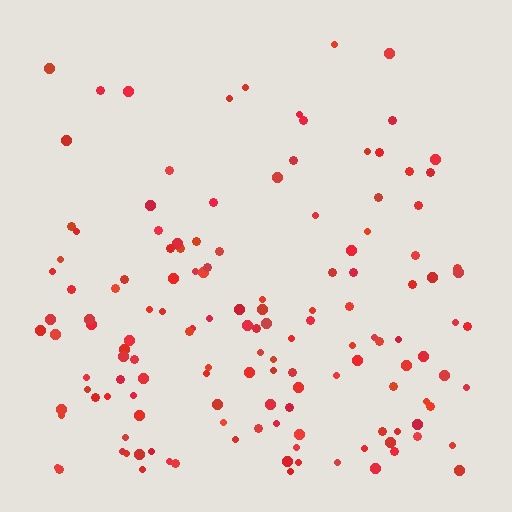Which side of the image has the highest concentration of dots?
The bottom.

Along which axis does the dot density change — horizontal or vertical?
Vertical.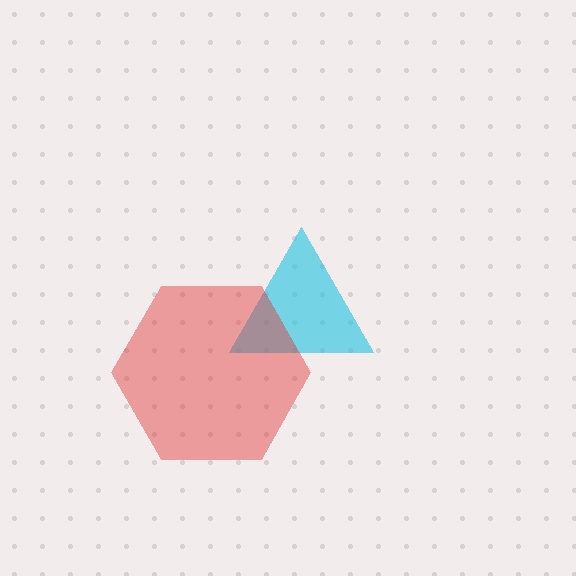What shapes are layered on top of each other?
The layered shapes are: a cyan triangle, a red hexagon.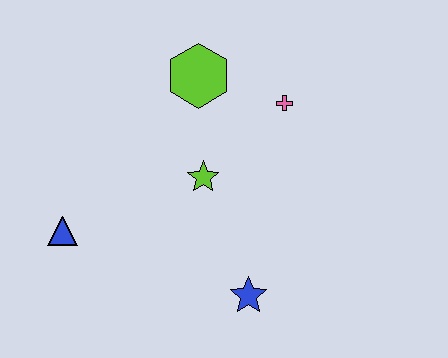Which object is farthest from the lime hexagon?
The blue star is farthest from the lime hexagon.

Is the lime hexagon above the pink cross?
Yes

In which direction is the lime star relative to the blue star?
The lime star is above the blue star.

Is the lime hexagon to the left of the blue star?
Yes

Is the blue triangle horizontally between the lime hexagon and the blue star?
No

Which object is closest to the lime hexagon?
The pink cross is closest to the lime hexagon.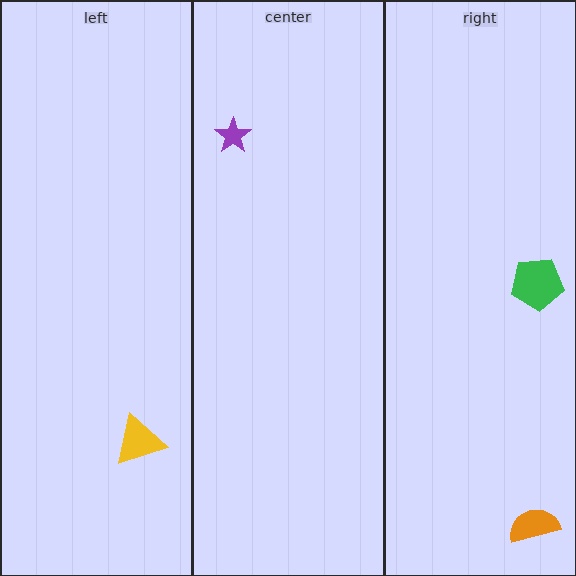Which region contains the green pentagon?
The right region.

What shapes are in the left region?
The yellow triangle.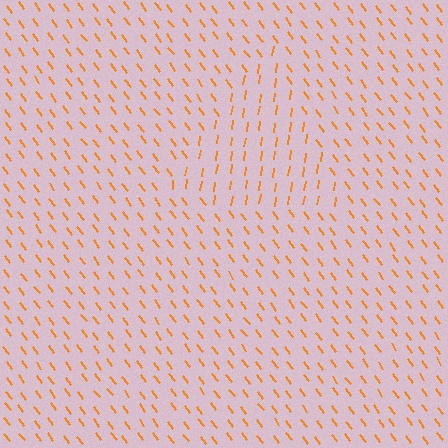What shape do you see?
I see a triangle.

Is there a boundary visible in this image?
Yes, there is a texture boundary formed by a change in line orientation.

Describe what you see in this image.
The image is filled with small orange line segments. A triangle region in the image has lines oriented differently from the surrounding lines, creating a visible texture boundary.